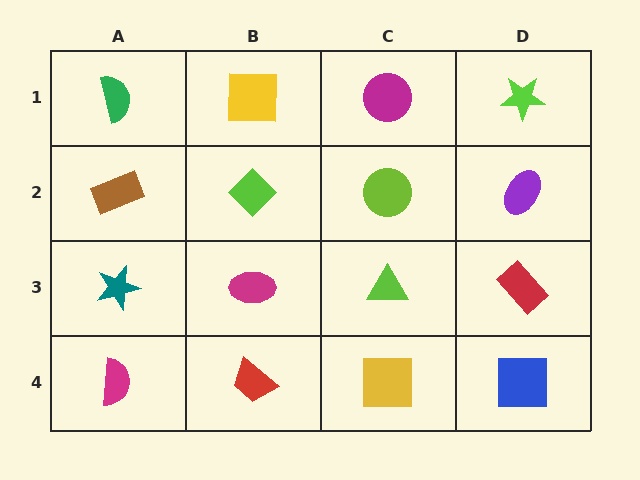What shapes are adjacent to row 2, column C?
A magenta circle (row 1, column C), a lime triangle (row 3, column C), a lime diamond (row 2, column B), a purple ellipse (row 2, column D).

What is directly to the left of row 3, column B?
A teal star.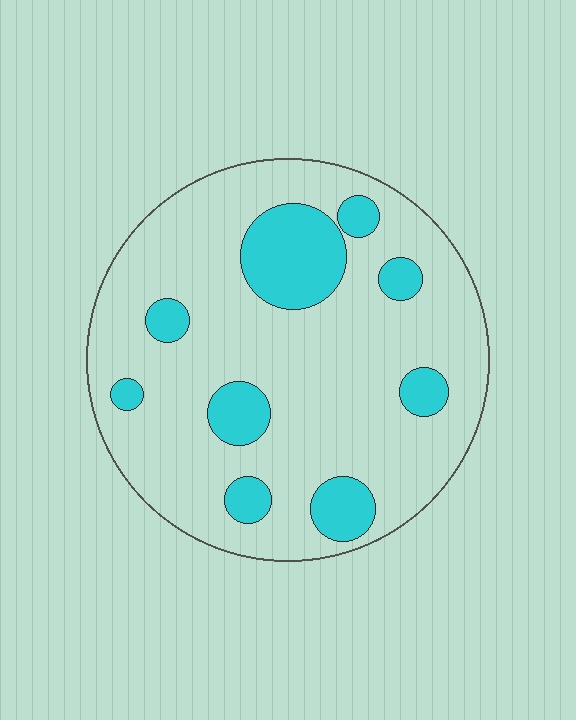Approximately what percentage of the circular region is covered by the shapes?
Approximately 20%.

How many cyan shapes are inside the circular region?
9.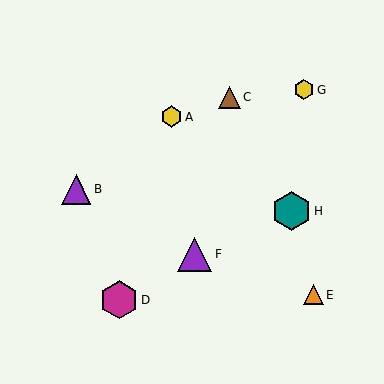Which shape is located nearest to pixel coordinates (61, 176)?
The purple triangle (labeled B) at (76, 190) is nearest to that location.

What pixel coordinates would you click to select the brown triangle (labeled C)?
Click at (229, 97) to select the brown triangle C.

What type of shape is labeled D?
Shape D is a magenta hexagon.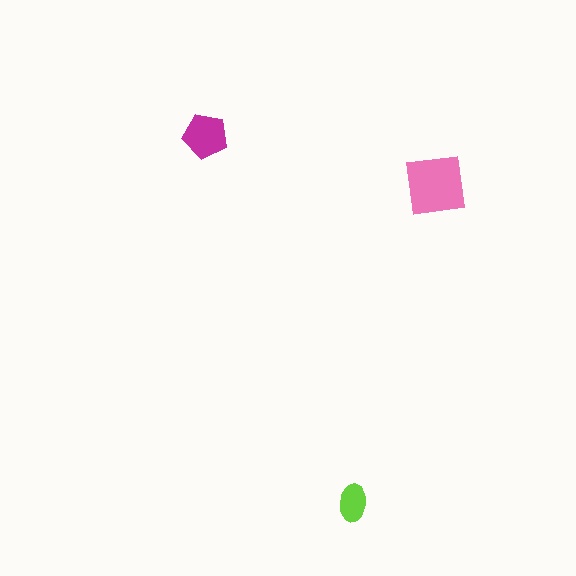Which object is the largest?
The pink square.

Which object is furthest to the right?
The pink square is rightmost.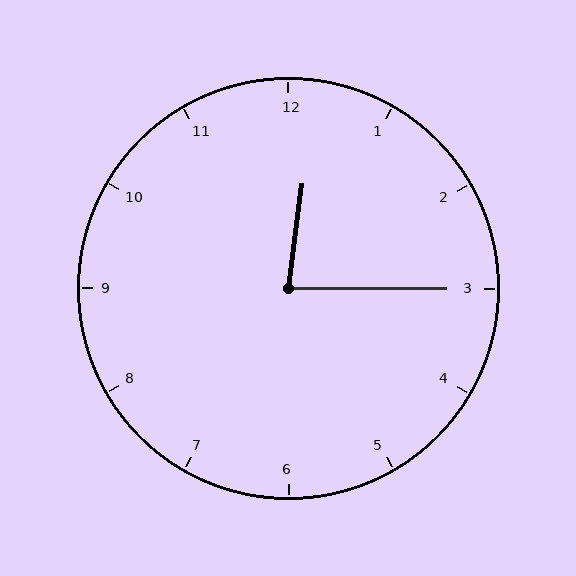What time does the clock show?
12:15.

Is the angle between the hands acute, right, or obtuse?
It is acute.